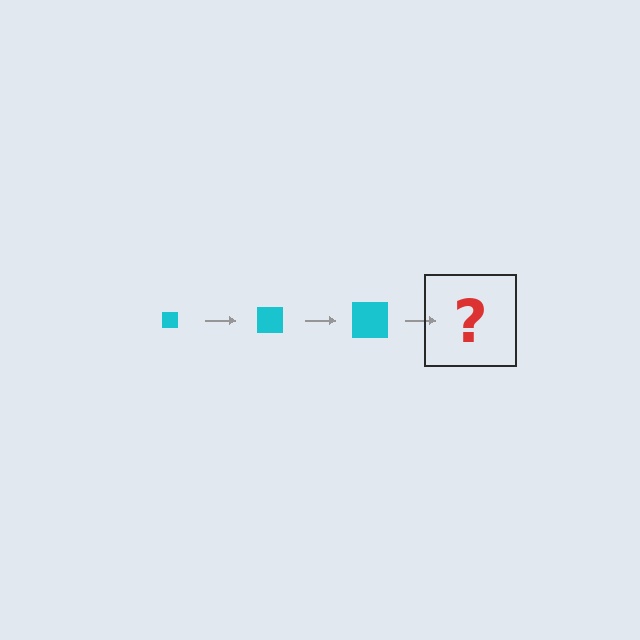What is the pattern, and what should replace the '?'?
The pattern is that the square gets progressively larger each step. The '?' should be a cyan square, larger than the previous one.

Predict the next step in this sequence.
The next step is a cyan square, larger than the previous one.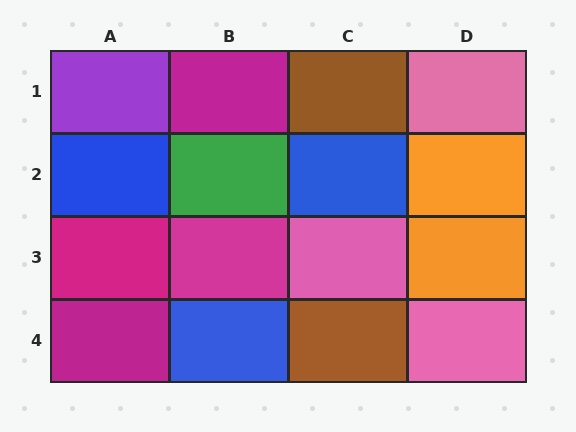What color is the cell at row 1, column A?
Purple.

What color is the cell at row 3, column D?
Orange.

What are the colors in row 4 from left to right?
Magenta, blue, brown, pink.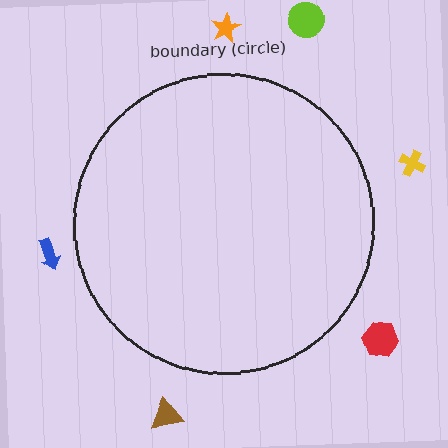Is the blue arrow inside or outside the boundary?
Outside.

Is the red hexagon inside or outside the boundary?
Outside.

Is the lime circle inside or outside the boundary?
Outside.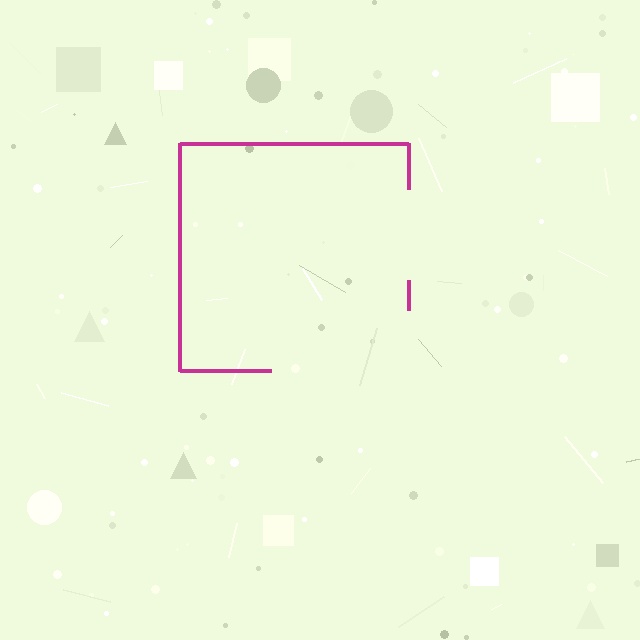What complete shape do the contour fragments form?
The contour fragments form a square.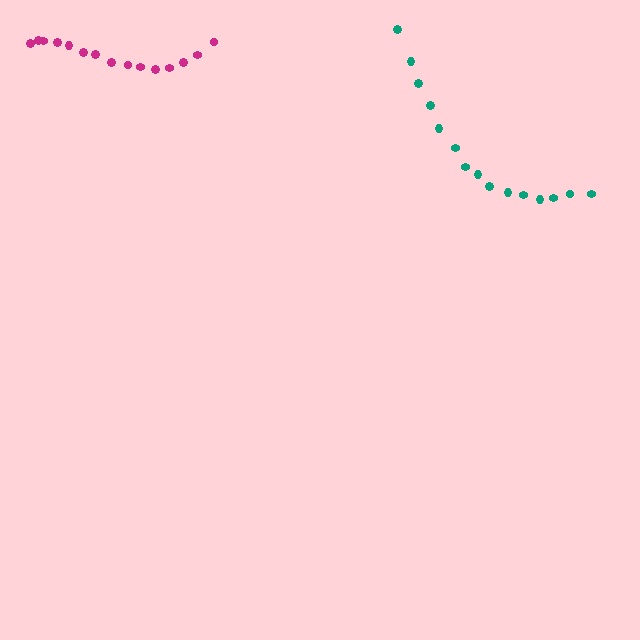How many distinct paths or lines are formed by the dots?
There are 2 distinct paths.